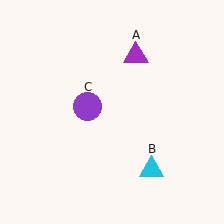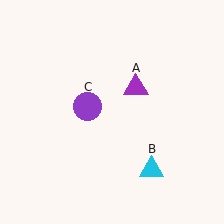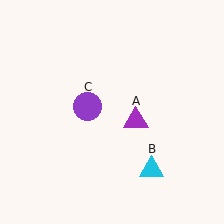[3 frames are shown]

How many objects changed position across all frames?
1 object changed position: purple triangle (object A).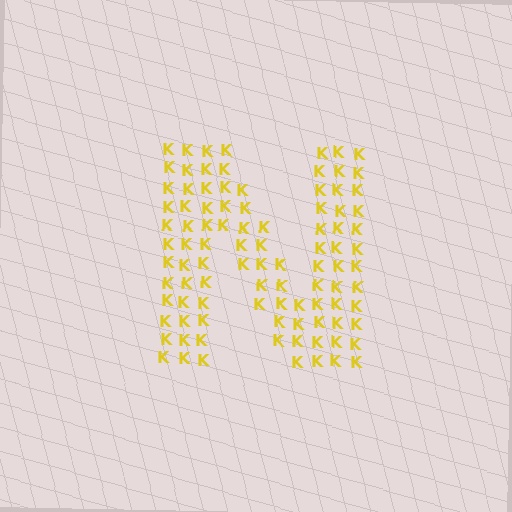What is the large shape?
The large shape is the letter N.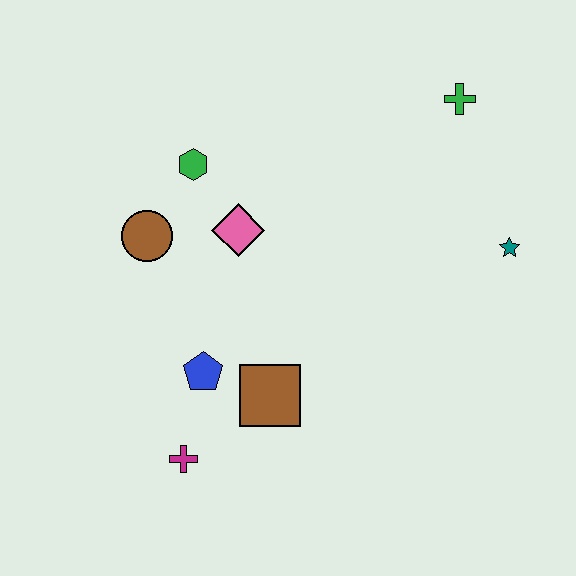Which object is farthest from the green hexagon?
The teal star is farthest from the green hexagon.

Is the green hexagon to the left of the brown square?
Yes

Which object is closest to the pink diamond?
The green hexagon is closest to the pink diamond.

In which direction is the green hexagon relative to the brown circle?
The green hexagon is above the brown circle.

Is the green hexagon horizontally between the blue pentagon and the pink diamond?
No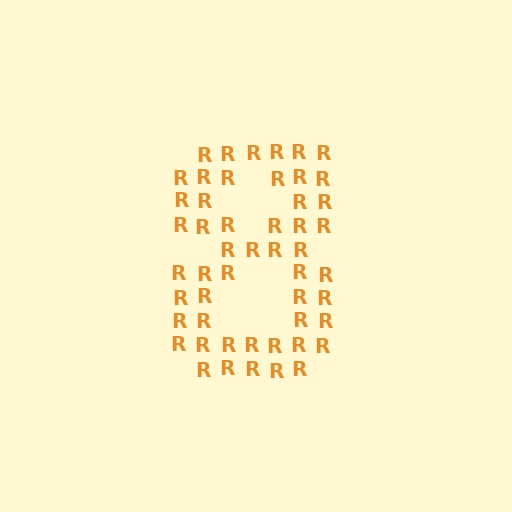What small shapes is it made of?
It is made of small letter R's.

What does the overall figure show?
The overall figure shows the digit 8.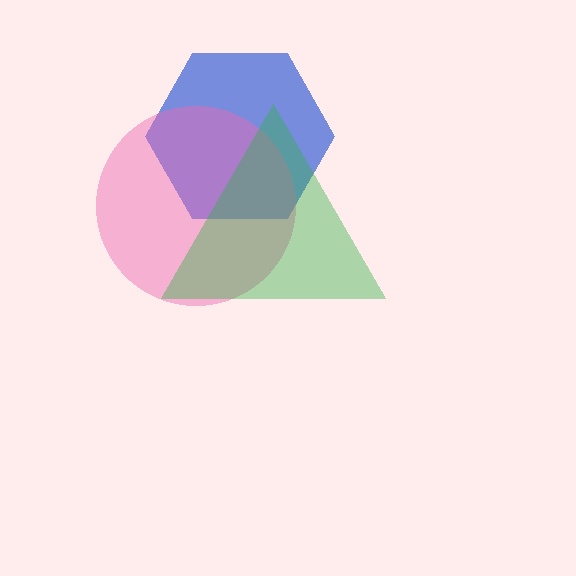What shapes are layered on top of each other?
The layered shapes are: a blue hexagon, a pink circle, a green triangle.